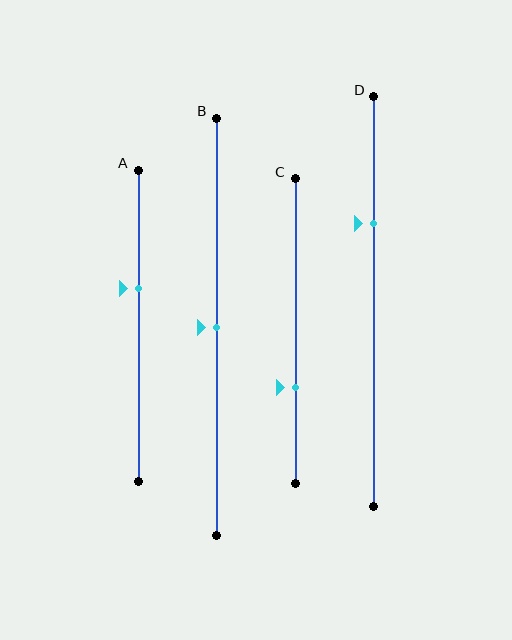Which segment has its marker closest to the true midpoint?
Segment B has its marker closest to the true midpoint.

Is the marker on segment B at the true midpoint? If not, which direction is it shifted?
Yes, the marker on segment B is at the true midpoint.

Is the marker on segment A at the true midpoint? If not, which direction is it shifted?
No, the marker on segment A is shifted upward by about 12% of the segment length.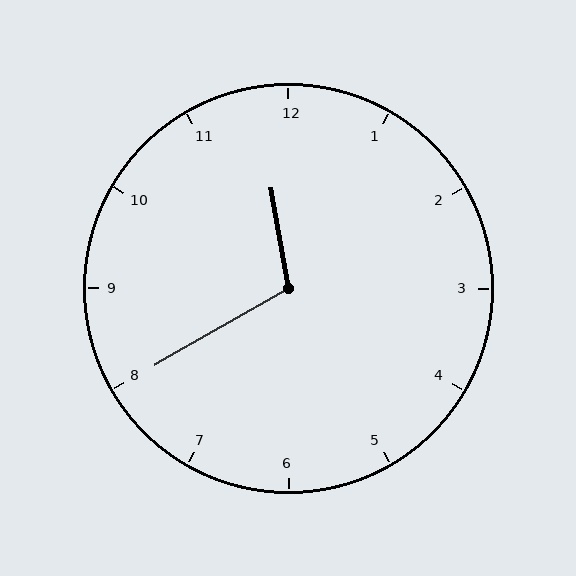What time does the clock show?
11:40.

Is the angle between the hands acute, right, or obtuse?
It is obtuse.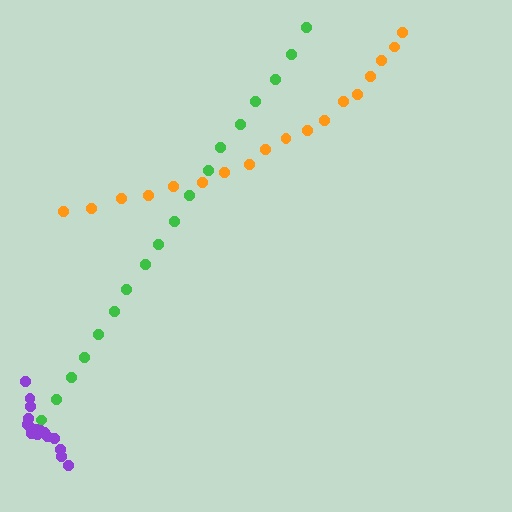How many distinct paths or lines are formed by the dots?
There are 3 distinct paths.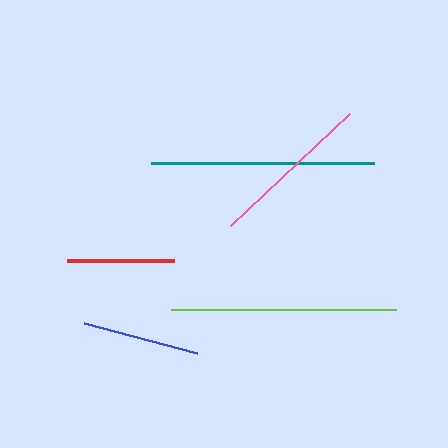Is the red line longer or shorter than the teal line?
The teal line is longer than the red line.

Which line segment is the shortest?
The red line is the shortest at approximately 107 pixels.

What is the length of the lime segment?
The lime segment is approximately 225 pixels long.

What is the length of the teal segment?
The teal segment is approximately 223 pixels long.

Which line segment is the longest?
The lime line is the longest at approximately 225 pixels.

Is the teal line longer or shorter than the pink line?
The teal line is longer than the pink line.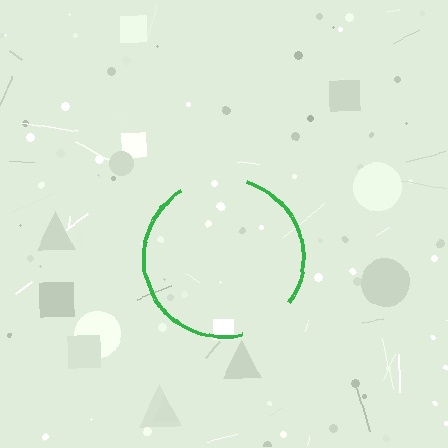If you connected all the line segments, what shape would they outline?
They would outline a circle.